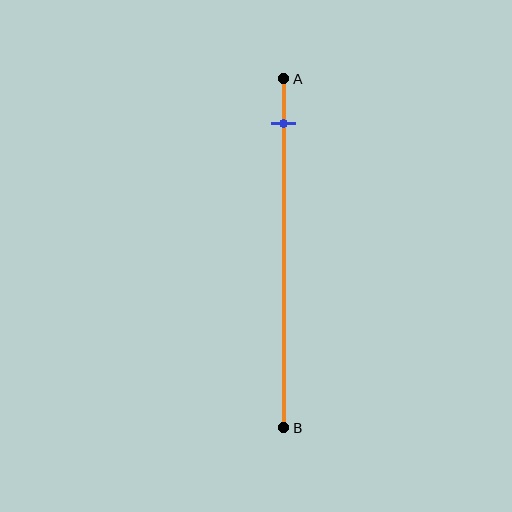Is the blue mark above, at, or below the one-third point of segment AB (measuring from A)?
The blue mark is above the one-third point of segment AB.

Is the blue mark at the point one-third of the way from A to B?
No, the mark is at about 15% from A, not at the 33% one-third point.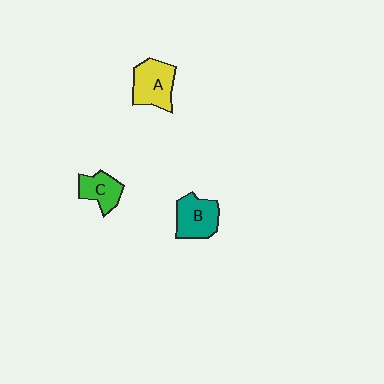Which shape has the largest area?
Shape A (yellow).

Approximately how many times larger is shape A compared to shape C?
Approximately 1.4 times.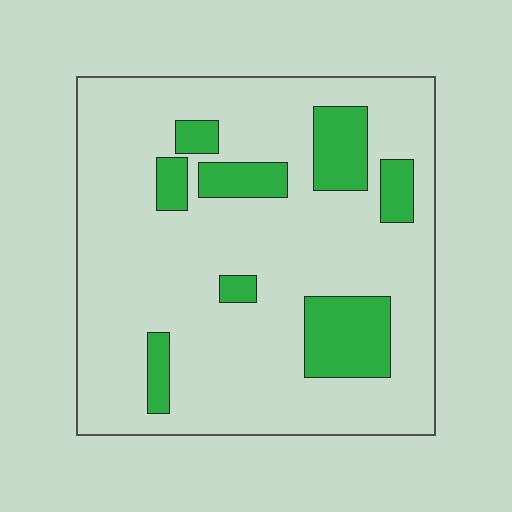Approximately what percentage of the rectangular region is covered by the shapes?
Approximately 20%.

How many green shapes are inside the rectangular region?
8.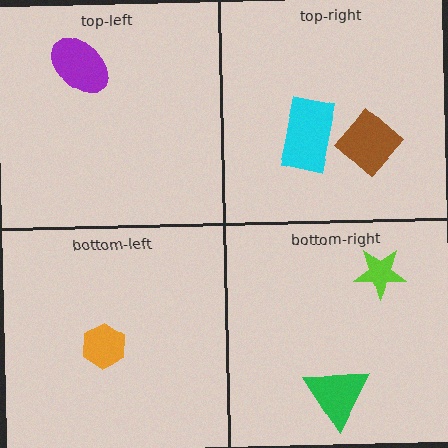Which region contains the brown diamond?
The top-right region.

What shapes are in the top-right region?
The cyan rectangle, the brown diamond.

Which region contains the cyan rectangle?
The top-right region.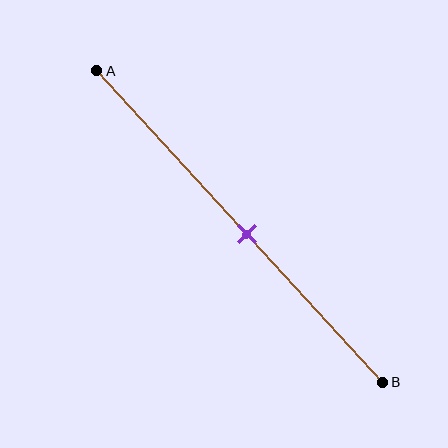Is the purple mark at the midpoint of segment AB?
Yes, the mark is approximately at the midpoint.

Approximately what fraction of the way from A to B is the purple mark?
The purple mark is approximately 55% of the way from A to B.